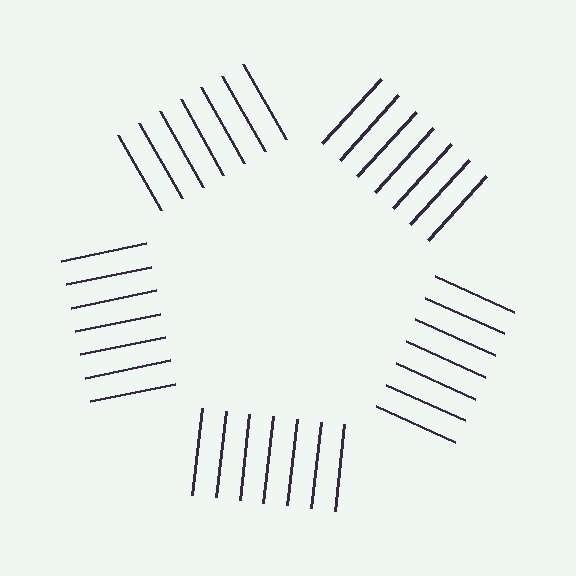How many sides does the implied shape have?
5 sides — the line-ends trace a pentagon.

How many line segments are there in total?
35 — 7 along each of the 5 edges.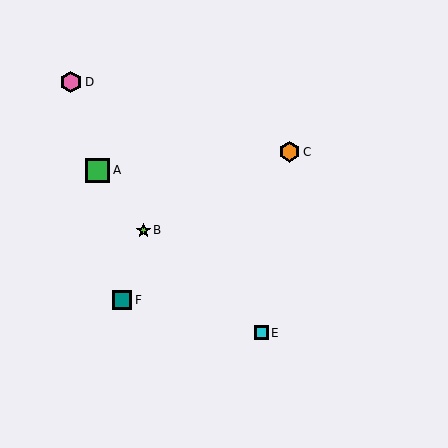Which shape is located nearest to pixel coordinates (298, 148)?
The orange hexagon (labeled C) at (289, 152) is nearest to that location.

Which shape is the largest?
The green square (labeled A) is the largest.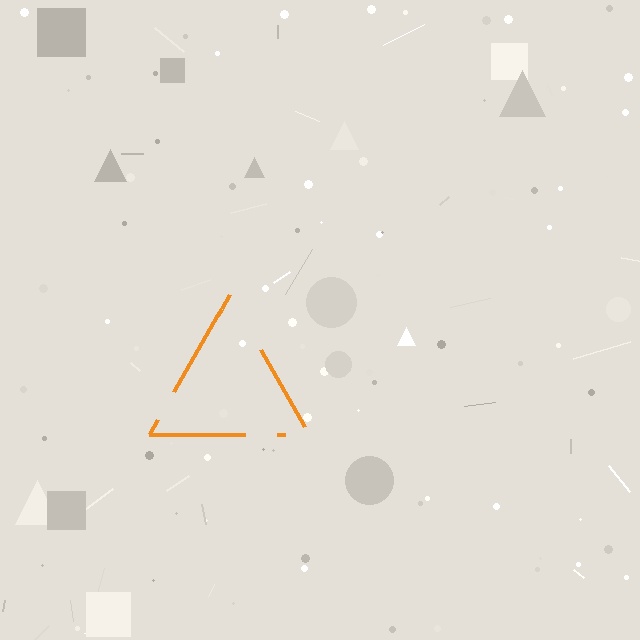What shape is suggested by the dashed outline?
The dashed outline suggests a triangle.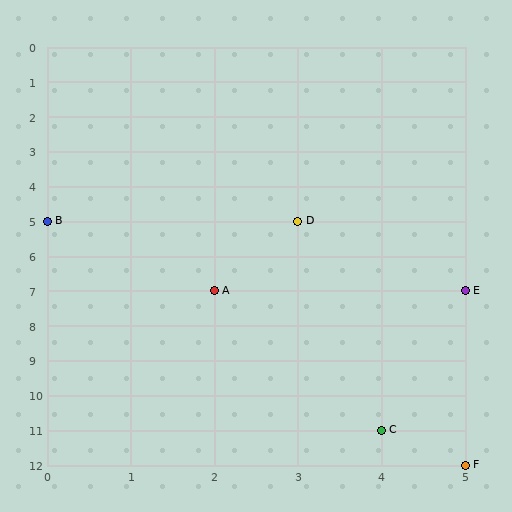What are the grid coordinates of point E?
Point E is at grid coordinates (5, 7).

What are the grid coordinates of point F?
Point F is at grid coordinates (5, 12).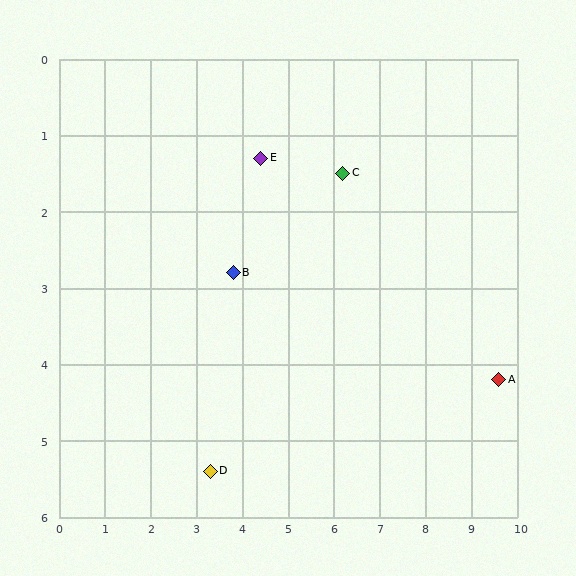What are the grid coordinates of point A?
Point A is at approximately (9.6, 4.2).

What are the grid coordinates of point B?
Point B is at approximately (3.8, 2.8).